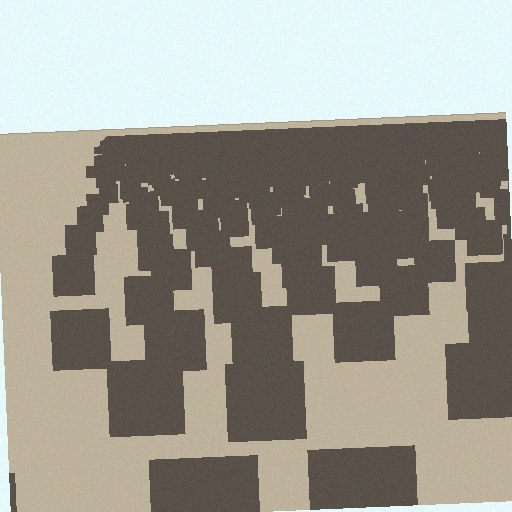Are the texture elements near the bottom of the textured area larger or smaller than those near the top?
Larger. Near the bottom, elements are closer to the viewer and appear at a bigger on-screen size.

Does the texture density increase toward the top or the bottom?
Density increases toward the top.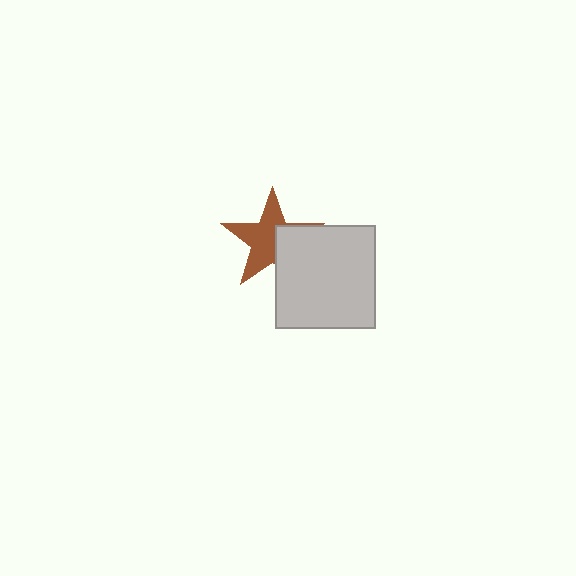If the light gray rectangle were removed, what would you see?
You would see the complete brown star.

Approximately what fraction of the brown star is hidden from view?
Roughly 37% of the brown star is hidden behind the light gray rectangle.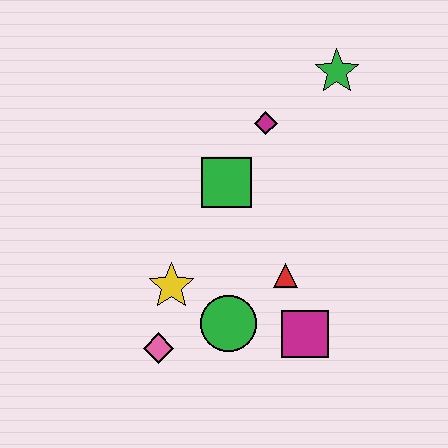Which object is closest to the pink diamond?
The yellow star is closest to the pink diamond.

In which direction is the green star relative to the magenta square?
The green star is above the magenta square.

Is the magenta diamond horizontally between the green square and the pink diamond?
No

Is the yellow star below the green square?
Yes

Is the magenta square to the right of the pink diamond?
Yes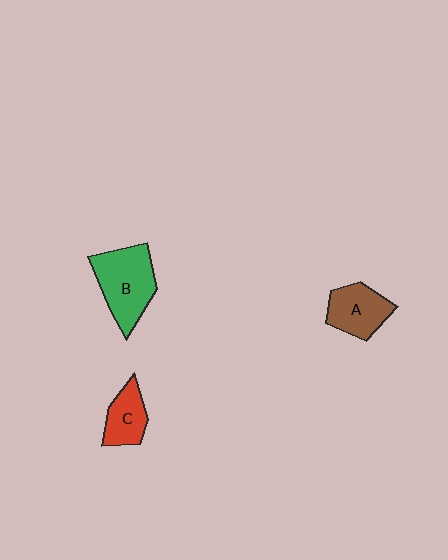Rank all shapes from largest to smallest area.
From largest to smallest: B (green), A (brown), C (red).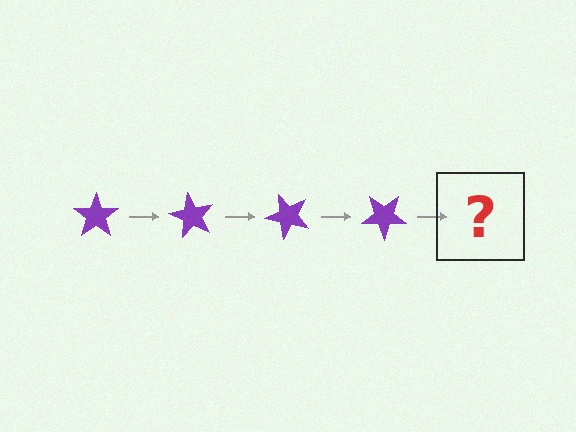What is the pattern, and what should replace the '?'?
The pattern is that the star rotates 60 degrees each step. The '?' should be a purple star rotated 240 degrees.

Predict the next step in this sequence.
The next step is a purple star rotated 240 degrees.